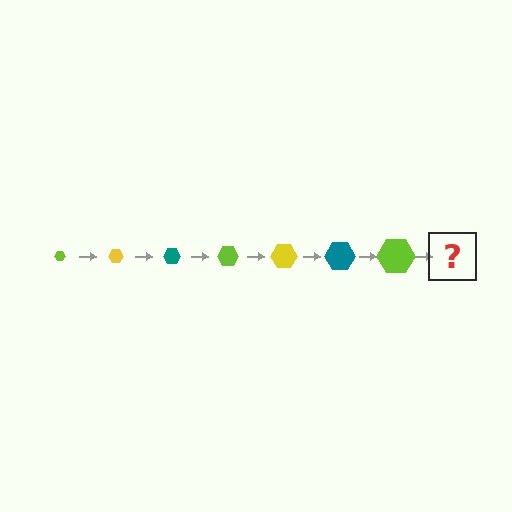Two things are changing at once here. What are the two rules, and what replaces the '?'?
The two rules are that the hexagon grows larger each step and the color cycles through lime, yellow, and teal. The '?' should be a yellow hexagon, larger than the previous one.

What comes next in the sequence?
The next element should be a yellow hexagon, larger than the previous one.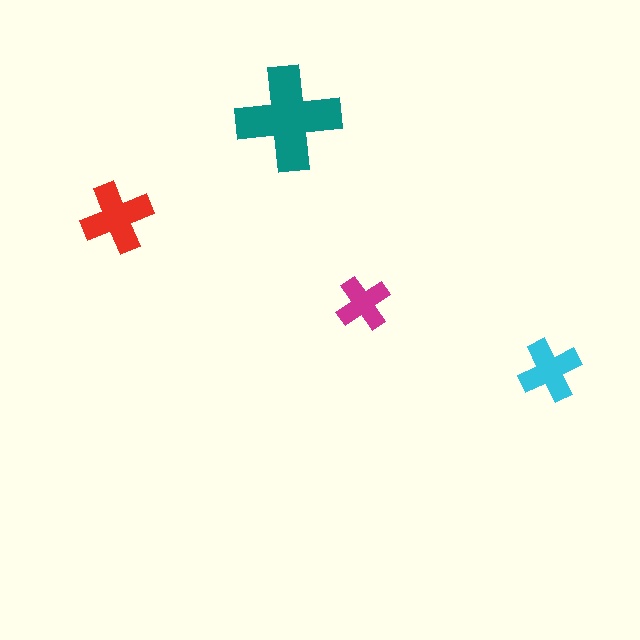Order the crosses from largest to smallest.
the teal one, the red one, the cyan one, the magenta one.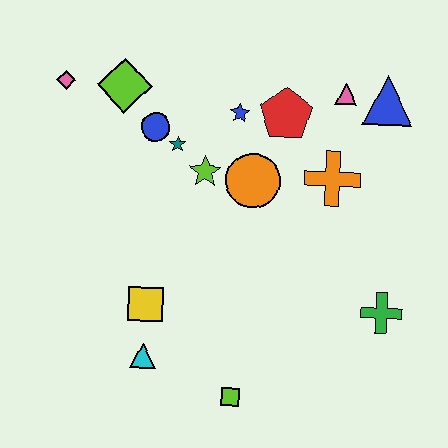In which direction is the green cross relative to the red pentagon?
The green cross is below the red pentagon.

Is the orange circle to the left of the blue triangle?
Yes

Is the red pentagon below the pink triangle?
Yes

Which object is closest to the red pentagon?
The blue star is closest to the red pentagon.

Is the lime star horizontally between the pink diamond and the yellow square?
No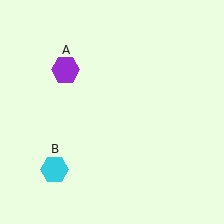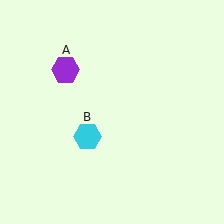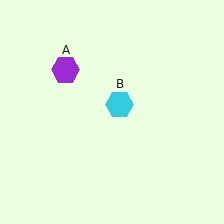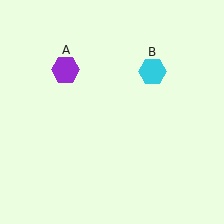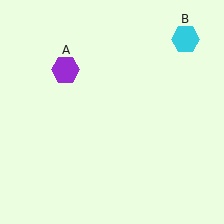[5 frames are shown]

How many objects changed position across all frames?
1 object changed position: cyan hexagon (object B).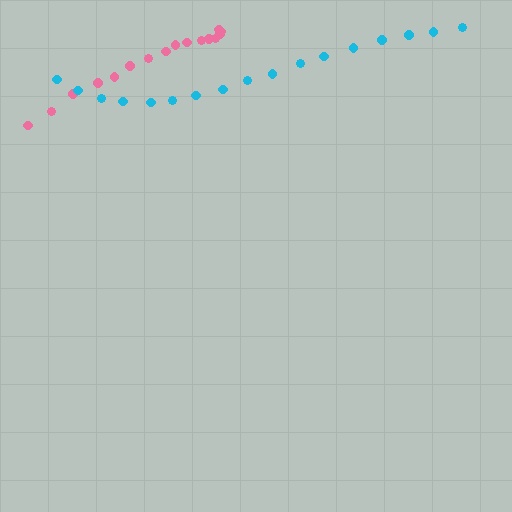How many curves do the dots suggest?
There are 2 distinct paths.